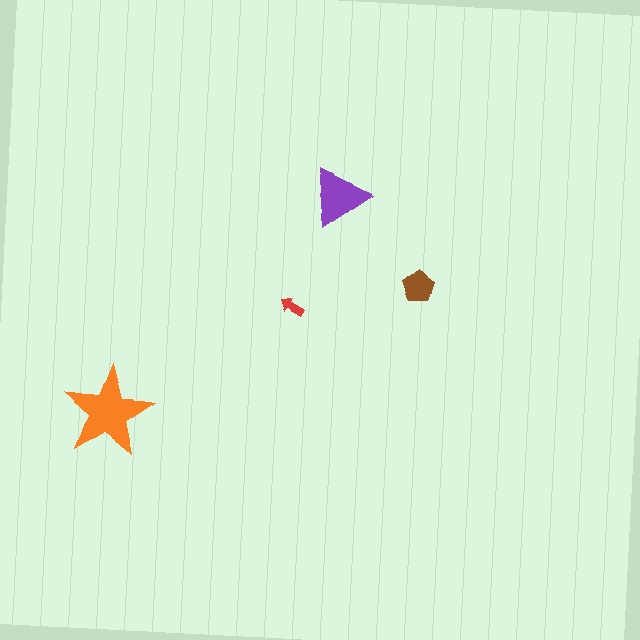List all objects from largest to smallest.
The orange star, the purple triangle, the brown pentagon, the red arrow.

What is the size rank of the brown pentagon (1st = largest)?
3rd.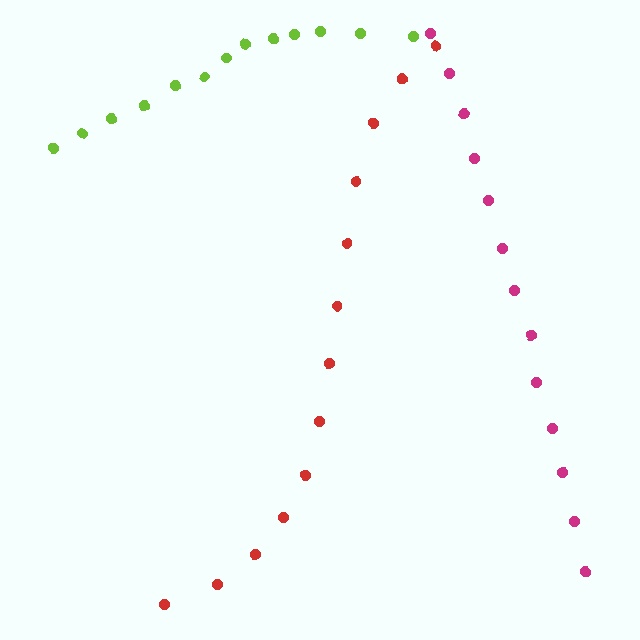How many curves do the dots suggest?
There are 3 distinct paths.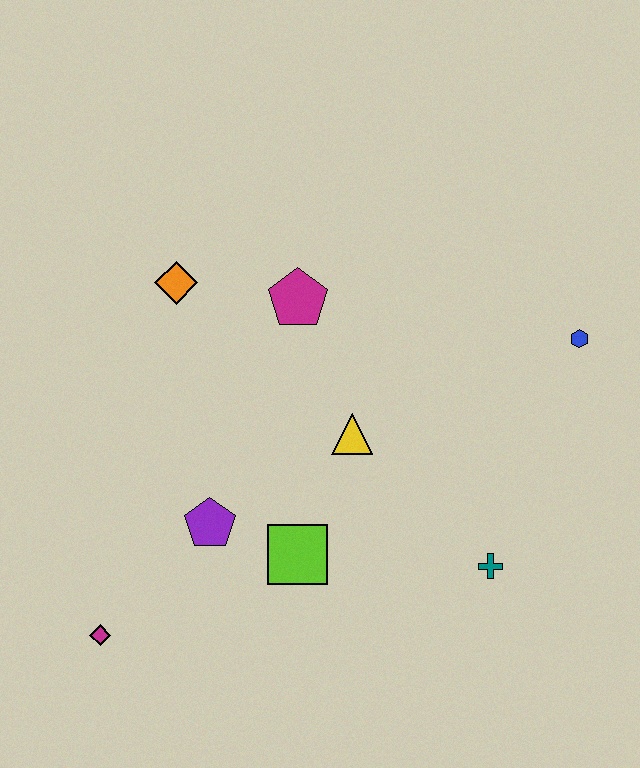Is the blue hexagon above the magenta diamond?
Yes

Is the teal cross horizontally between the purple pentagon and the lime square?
No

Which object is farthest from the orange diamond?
The teal cross is farthest from the orange diamond.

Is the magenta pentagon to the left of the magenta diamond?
No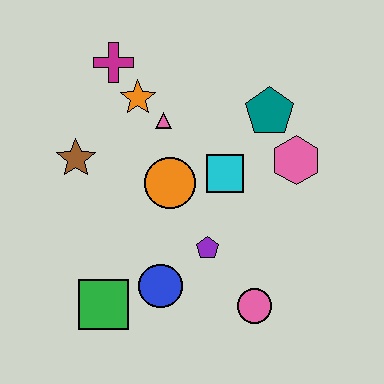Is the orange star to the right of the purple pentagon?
No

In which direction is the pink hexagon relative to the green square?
The pink hexagon is to the right of the green square.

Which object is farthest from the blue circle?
The magenta cross is farthest from the blue circle.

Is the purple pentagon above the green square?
Yes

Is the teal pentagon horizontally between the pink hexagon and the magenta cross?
Yes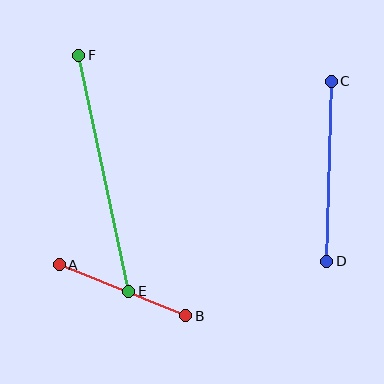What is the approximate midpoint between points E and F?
The midpoint is at approximately (104, 173) pixels.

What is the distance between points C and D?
The distance is approximately 180 pixels.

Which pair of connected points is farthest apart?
Points E and F are farthest apart.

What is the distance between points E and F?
The distance is approximately 241 pixels.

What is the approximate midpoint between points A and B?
The midpoint is at approximately (123, 290) pixels.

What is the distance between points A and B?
The distance is approximately 136 pixels.